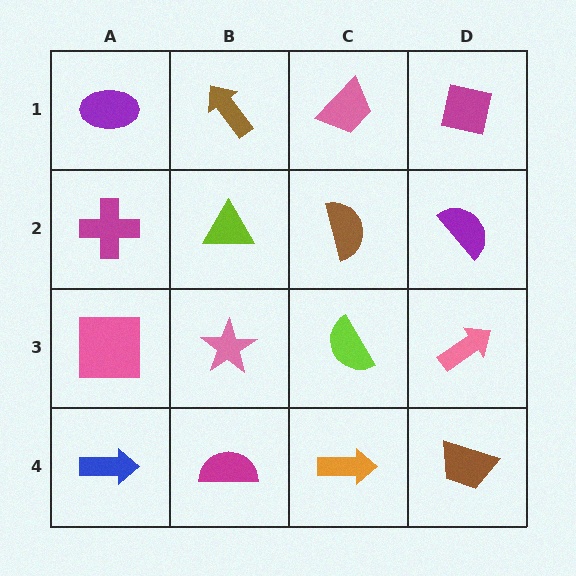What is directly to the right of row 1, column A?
A brown arrow.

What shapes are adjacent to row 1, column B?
A lime triangle (row 2, column B), a purple ellipse (row 1, column A), a pink trapezoid (row 1, column C).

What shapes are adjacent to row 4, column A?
A pink square (row 3, column A), a magenta semicircle (row 4, column B).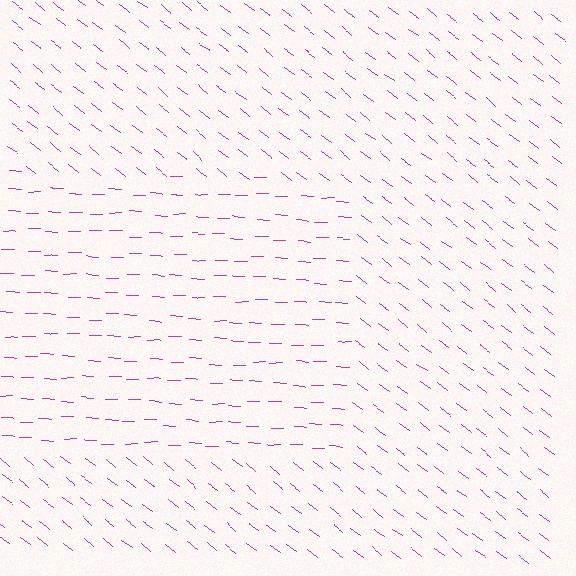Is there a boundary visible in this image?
Yes, there is a texture boundary formed by a change in line orientation.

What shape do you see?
I see a rectangle.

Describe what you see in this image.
The image is filled with small magenta line segments. A rectangle region in the image has lines oriented differently from the surrounding lines, creating a visible texture boundary.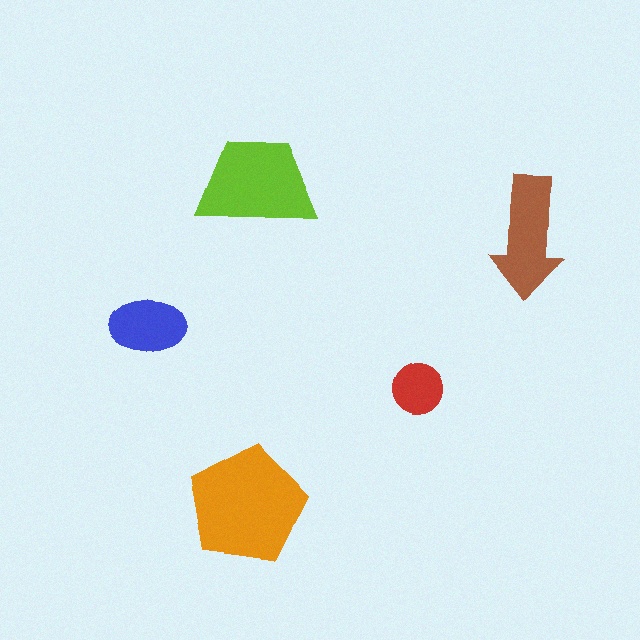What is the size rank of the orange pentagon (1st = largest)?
1st.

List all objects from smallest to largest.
The red circle, the blue ellipse, the brown arrow, the lime trapezoid, the orange pentagon.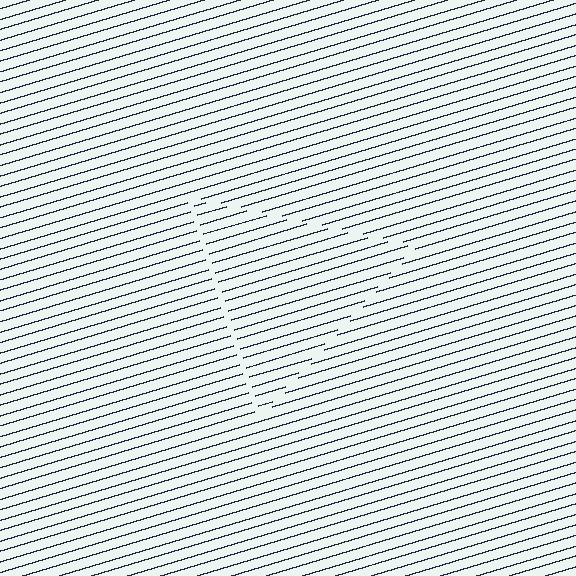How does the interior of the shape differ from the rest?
The interior of the shape contains the same grating, shifted by half a period — the contour is defined by the phase discontinuity where line-ends from the inner and outer gratings abut.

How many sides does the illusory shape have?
3 sides — the line-ends trace a triangle.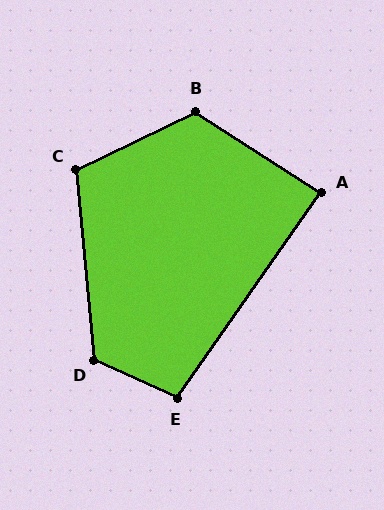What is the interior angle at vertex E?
Approximately 101 degrees (obtuse).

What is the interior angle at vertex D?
Approximately 120 degrees (obtuse).